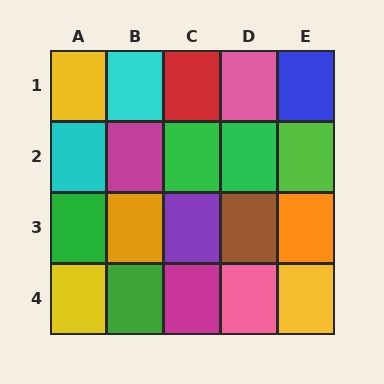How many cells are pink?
2 cells are pink.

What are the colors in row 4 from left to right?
Yellow, green, magenta, pink, yellow.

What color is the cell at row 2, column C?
Green.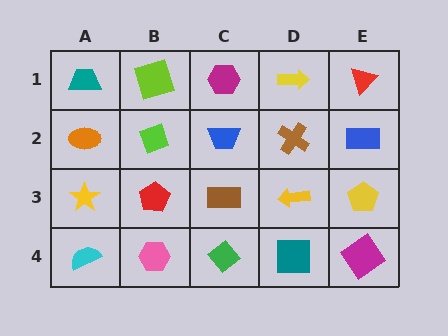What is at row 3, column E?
A yellow pentagon.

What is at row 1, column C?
A magenta hexagon.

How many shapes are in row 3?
5 shapes.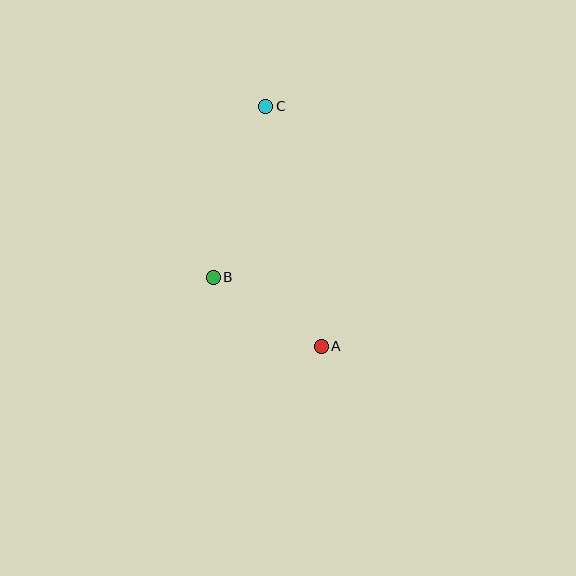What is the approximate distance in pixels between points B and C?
The distance between B and C is approximately 178 pixels.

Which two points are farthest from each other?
Points A and C are farthest from each other.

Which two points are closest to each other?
Points A and B are closest to each other.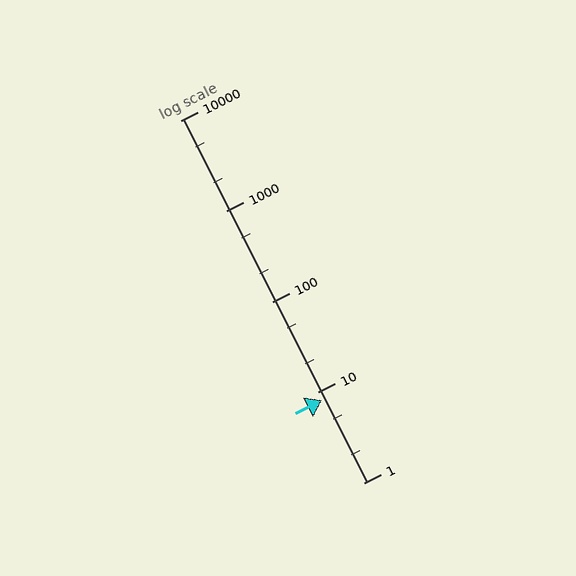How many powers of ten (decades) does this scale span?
The scale spans 4 decades, from 1 to 10000.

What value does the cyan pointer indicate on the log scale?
The pointer indicates approximately 8.2.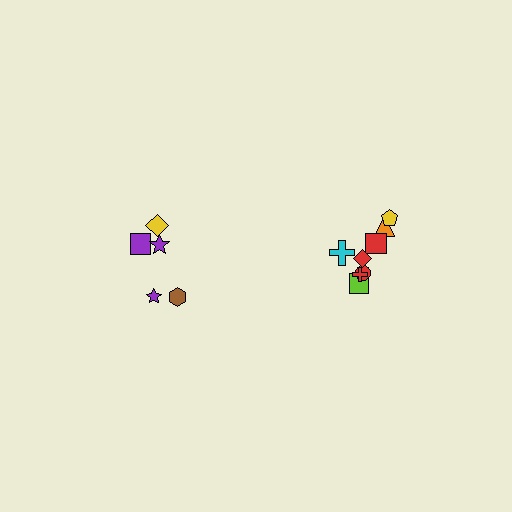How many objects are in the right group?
There are 8 objects.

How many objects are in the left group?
There are 5 objects.